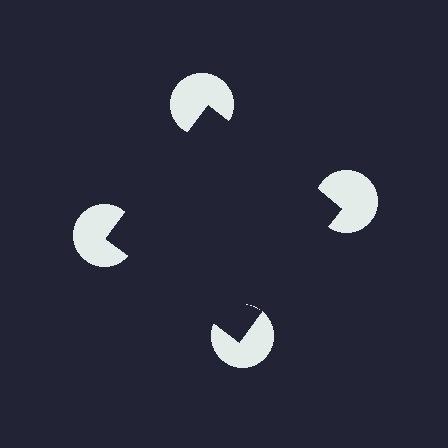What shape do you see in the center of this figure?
An illusory square — its edges are inferred from the aligned wedge cuts in the pac-man discs, not physically drawn.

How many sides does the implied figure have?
4 sides.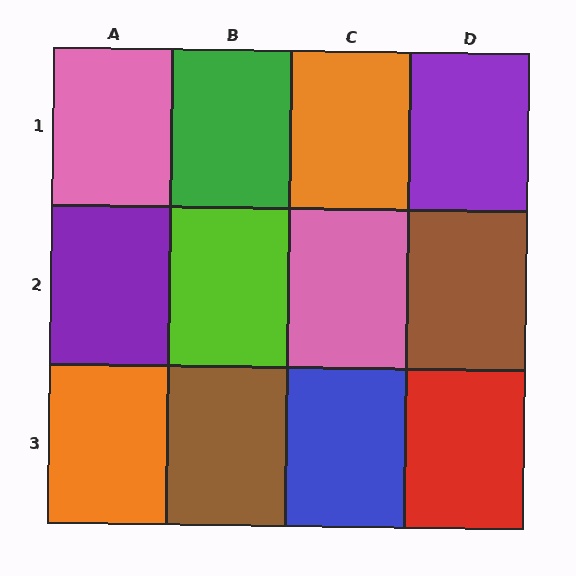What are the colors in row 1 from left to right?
Pink, green, orange, purple.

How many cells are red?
1 cell is red.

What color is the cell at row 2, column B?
Lime.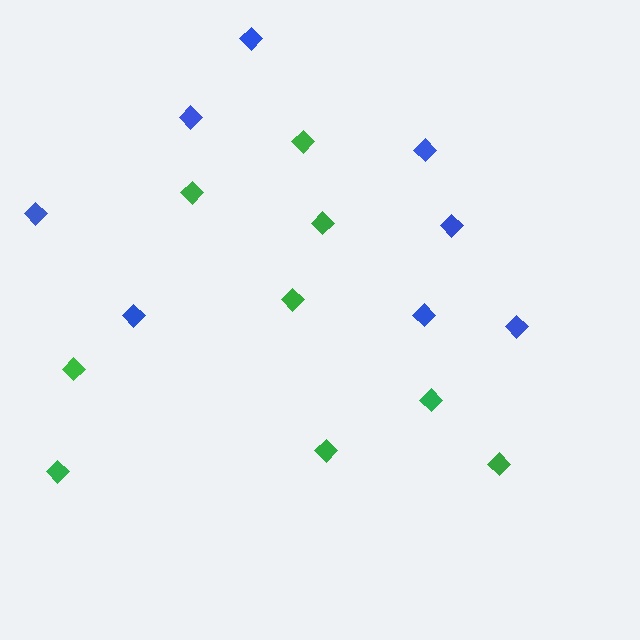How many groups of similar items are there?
There are 2 groups: one group of green diamonds (9) and one group of blue diamonds (8).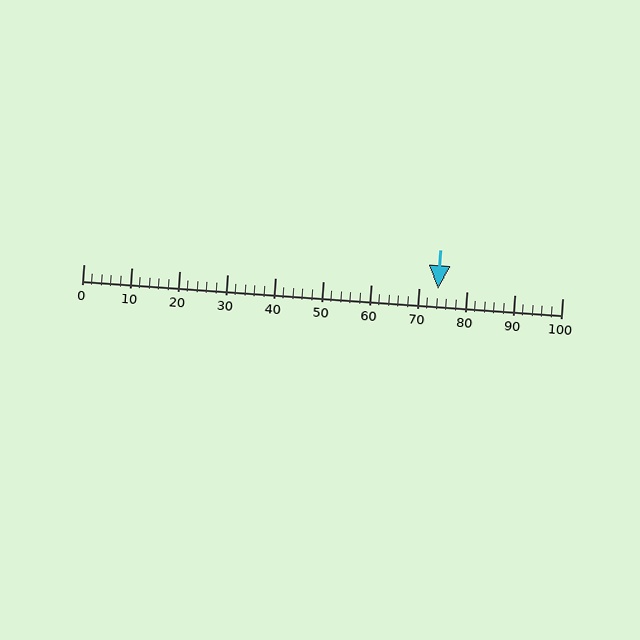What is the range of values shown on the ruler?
The ruler shows values from 0 to 100.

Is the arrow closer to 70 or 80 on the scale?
The arrow is closer to 70.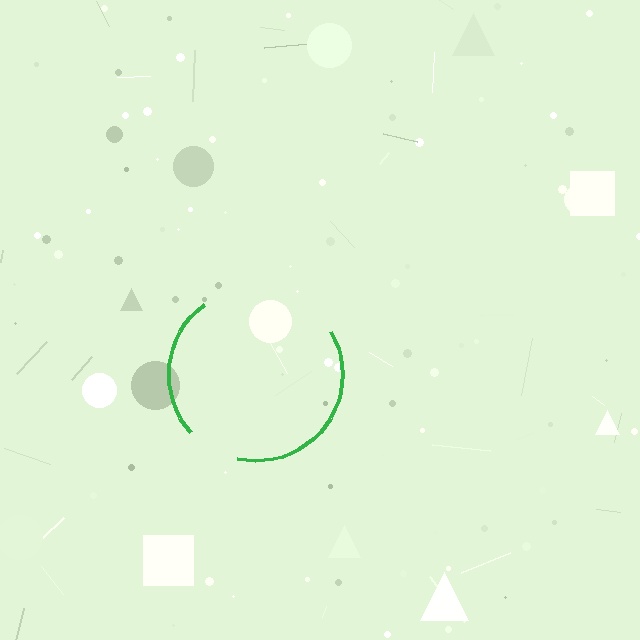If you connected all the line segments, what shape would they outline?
They would outline a circle.